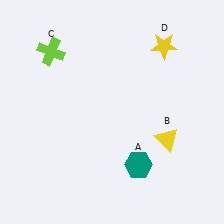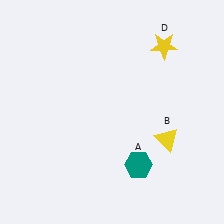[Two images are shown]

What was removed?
The lime cross (C) was removed in Image 2.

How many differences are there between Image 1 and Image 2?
There is 1 difference between the two images.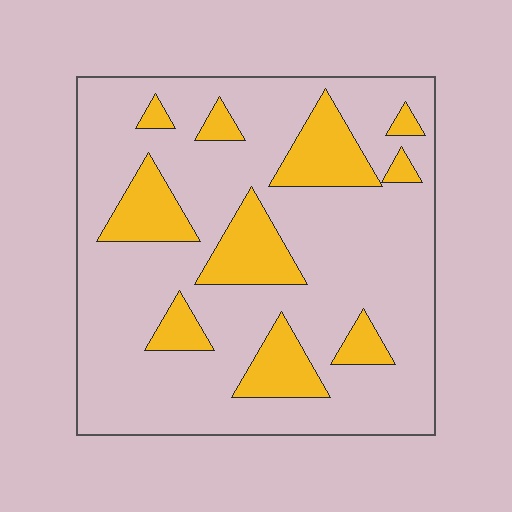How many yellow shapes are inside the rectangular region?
10.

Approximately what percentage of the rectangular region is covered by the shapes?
Approximately 20%.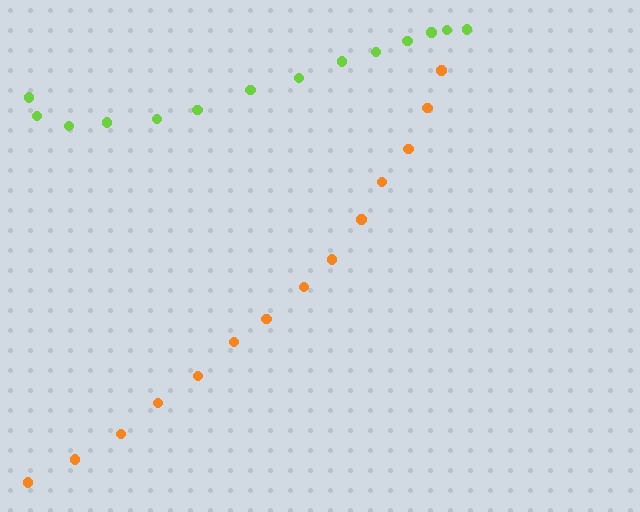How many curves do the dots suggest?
There are 2 distinct paths.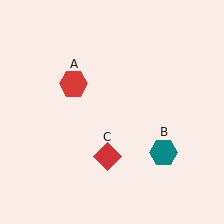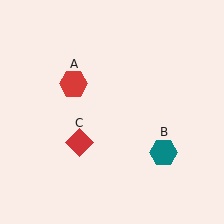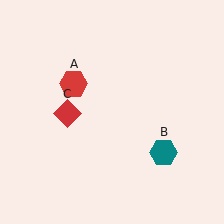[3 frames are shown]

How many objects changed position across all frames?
1 object changed position: red diamond (object C).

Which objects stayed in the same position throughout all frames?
Red hexagon (object A) and teal hexagon (object B) remained stationary.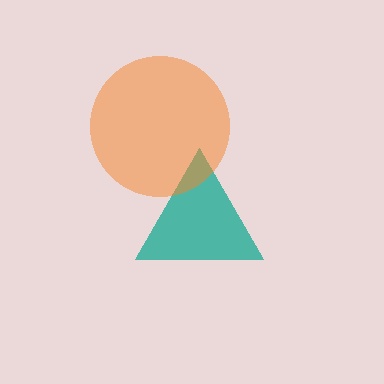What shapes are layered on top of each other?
The layered shapes are: a teal triangle, an orange circle.